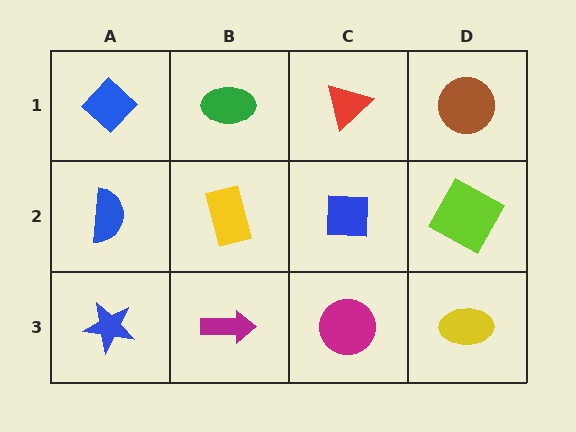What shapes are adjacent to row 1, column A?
A blue semicircle (row 2, column A), a green ellipse (row 1, column B).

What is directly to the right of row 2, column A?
A yellow rectangle.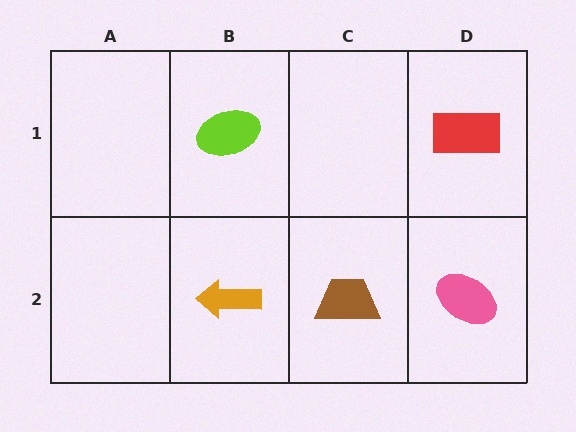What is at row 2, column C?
A brown trapezoid.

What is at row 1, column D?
A red rectangle.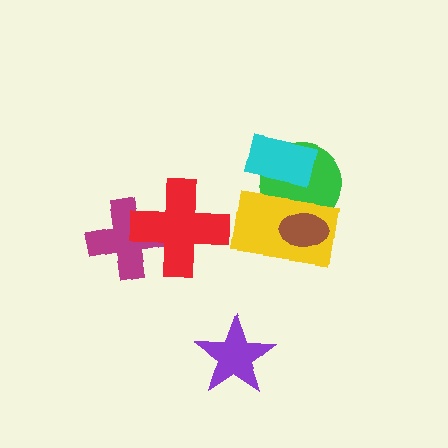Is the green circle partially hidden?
Yes, it is partially covered by another shape.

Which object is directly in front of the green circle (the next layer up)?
The cyan rectangle is directly in front of the green circle.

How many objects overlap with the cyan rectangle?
2 objects overlap with the cyan rectangle.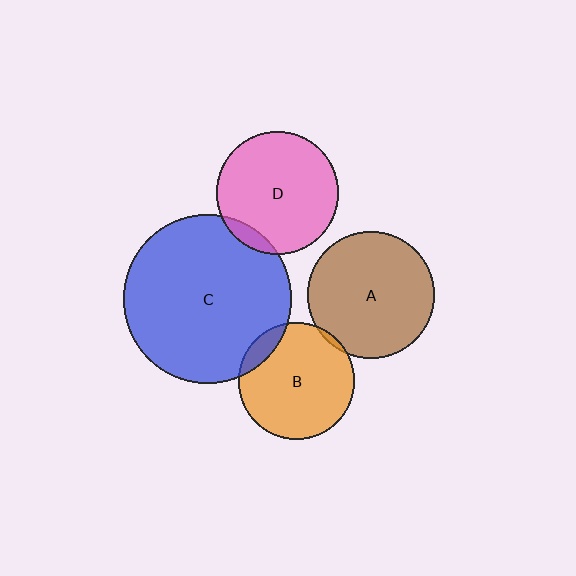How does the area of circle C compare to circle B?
Approximately 2.1 times.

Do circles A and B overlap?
Yes.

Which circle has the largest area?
Circle C (blue).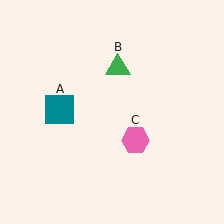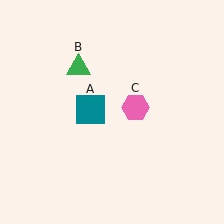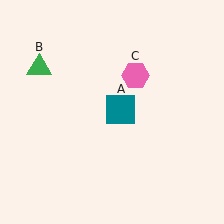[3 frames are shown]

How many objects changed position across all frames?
3 objects changed position: teal square (object A), green triangle (object B), pink hexagon (object C).